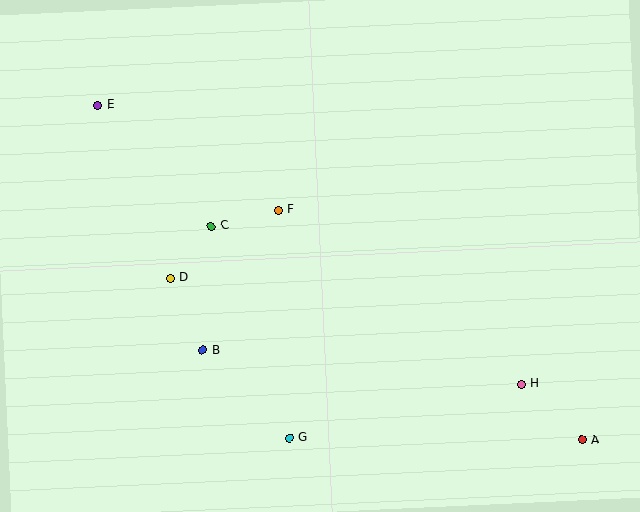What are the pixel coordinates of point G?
Point G is at (290, 438).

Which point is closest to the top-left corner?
Point E is closest to the top-left corner.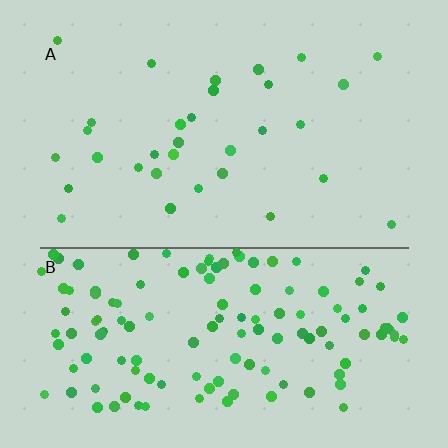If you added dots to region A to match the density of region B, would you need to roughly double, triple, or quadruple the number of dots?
Approximately quadruple.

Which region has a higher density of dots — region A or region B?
B (the bottom).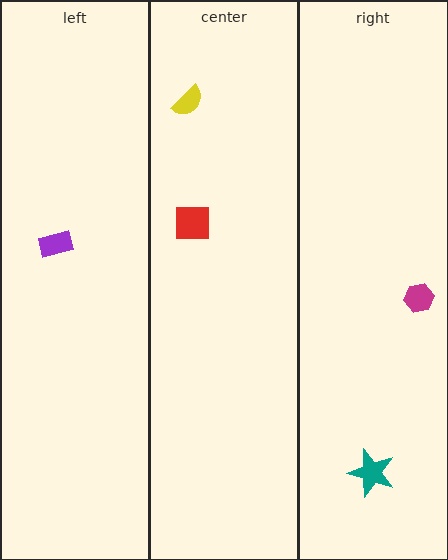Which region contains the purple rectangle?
The left region.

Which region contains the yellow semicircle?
The center region.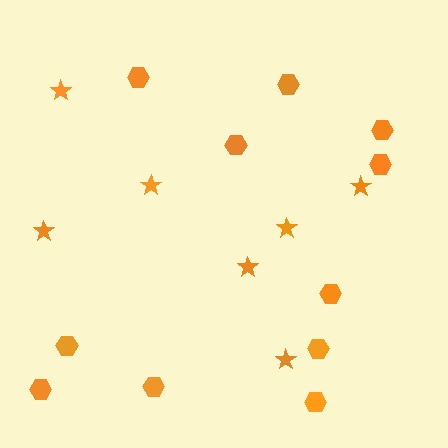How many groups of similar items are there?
There are 2 groups: one group of hexagons (11) and one group of stars (7).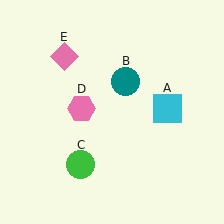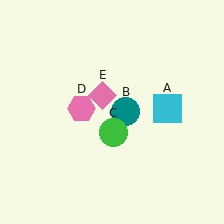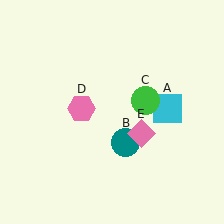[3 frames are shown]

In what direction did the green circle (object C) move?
The green circle (object C) moved up and to the right.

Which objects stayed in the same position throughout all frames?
Cyan square (object A) and pink hexagon (object D) remained stationary.